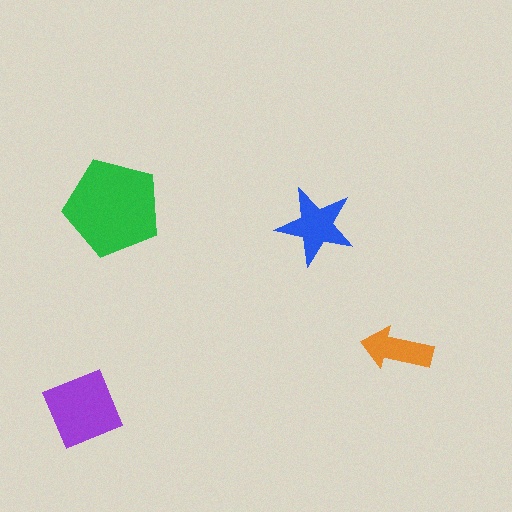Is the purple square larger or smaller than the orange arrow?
Larger.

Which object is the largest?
The green pentagon.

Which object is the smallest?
The orange arrow.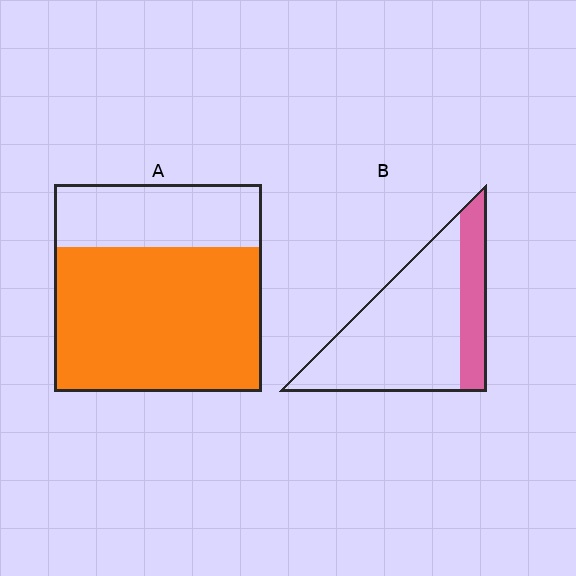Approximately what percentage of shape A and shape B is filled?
A is approximately 70% and B is approximately 25%.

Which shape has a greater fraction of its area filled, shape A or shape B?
Shape A.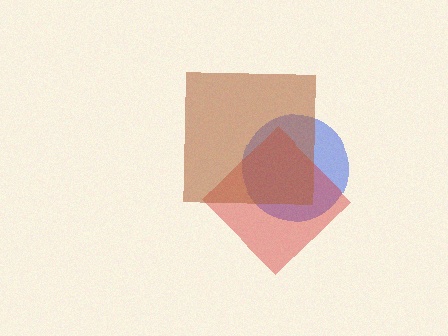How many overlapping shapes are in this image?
There are 3 overlapping shapes in the image.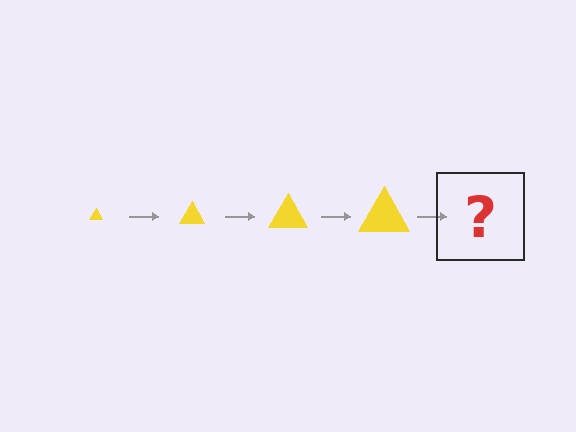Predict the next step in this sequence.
The next step is a yellow triangle, larger than the previous one.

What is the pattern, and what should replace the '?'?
The pattern is that the triangle gets progressively larger each step. The '?' should be a yellow triangle, larger than the previous one.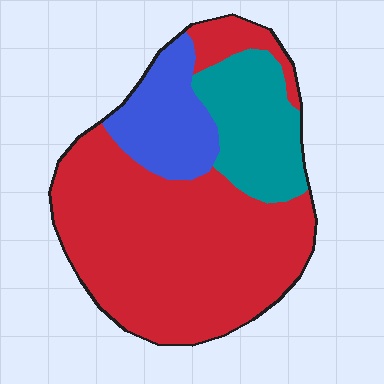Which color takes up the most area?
Red, at roughly 65%.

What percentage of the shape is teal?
Teal takes up about one fifth (1/5) of the shape.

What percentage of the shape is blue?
Blue takes up less than a sixth of the shape.